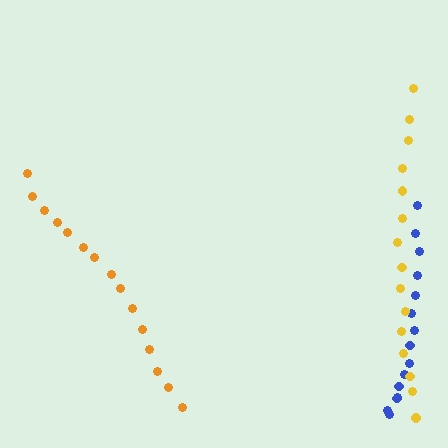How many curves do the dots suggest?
There are 3 distinct paths.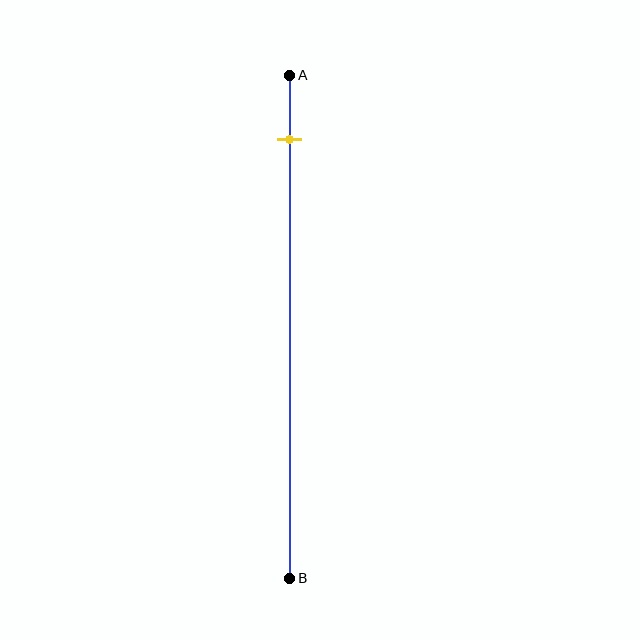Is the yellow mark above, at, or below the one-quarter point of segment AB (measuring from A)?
The yellow mark is above the one-quarter point of segment AB.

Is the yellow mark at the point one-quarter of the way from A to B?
No, the mark is at about 15% from A, not at the 25% one-quarter point.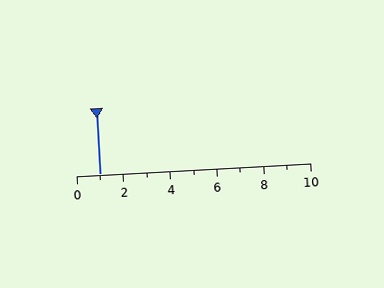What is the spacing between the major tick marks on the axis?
The major ticks are spaced 2 apart.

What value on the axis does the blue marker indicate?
The marker indicates approximately 1.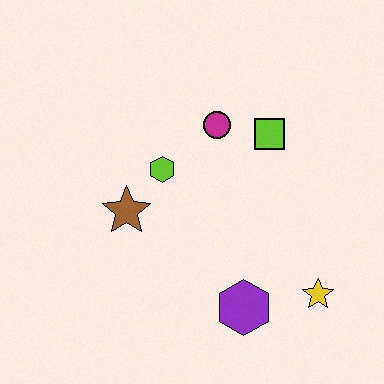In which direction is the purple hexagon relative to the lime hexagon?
The purple hexagon is below the lime hexagon.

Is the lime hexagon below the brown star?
No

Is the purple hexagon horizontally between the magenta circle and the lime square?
Yes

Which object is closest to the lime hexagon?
The brown star is closest to the lime hexagon.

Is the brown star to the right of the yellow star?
No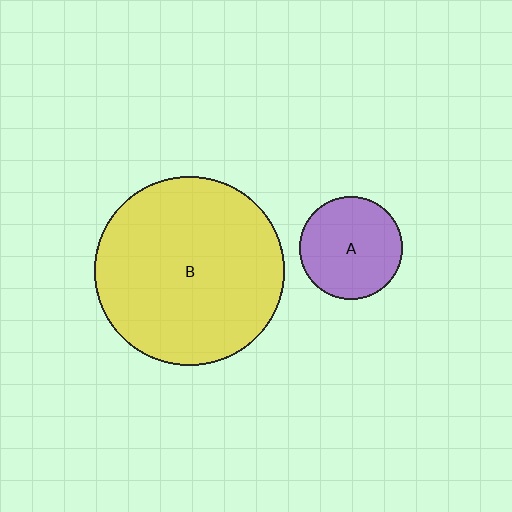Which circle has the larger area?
Circle B (yellow).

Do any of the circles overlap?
No, none of the circles overlap.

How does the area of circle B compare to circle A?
Approximately 3.4 times.